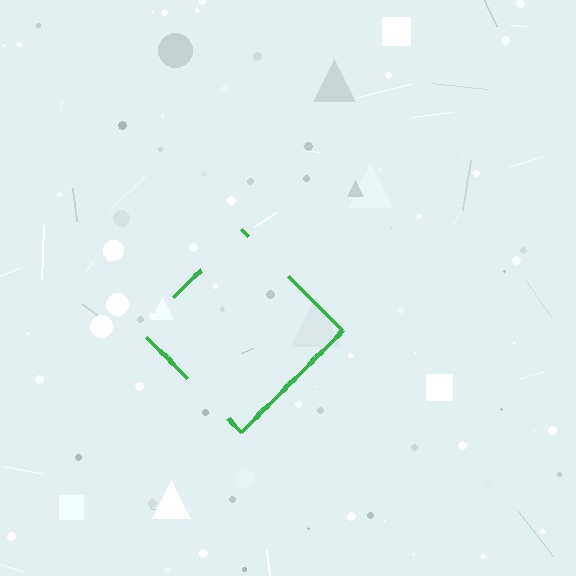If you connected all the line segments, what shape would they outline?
They would outline a diamond.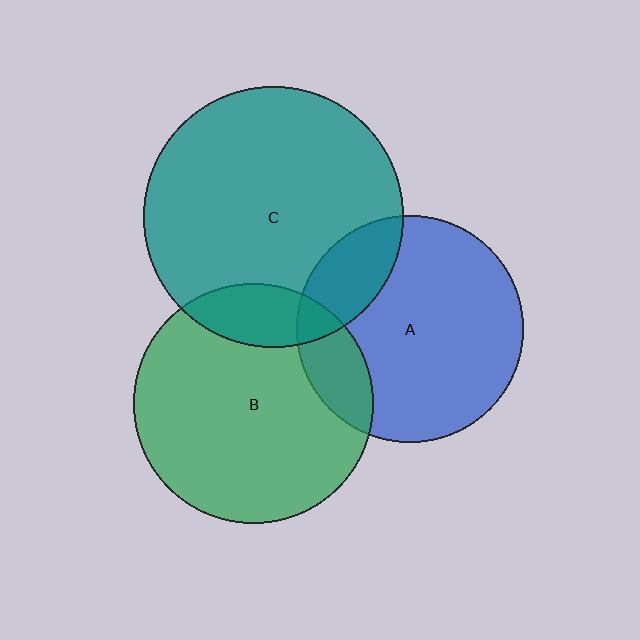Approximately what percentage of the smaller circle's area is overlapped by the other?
Approximately 20%.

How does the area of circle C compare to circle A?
Approximately 1.3 times.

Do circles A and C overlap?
Yes.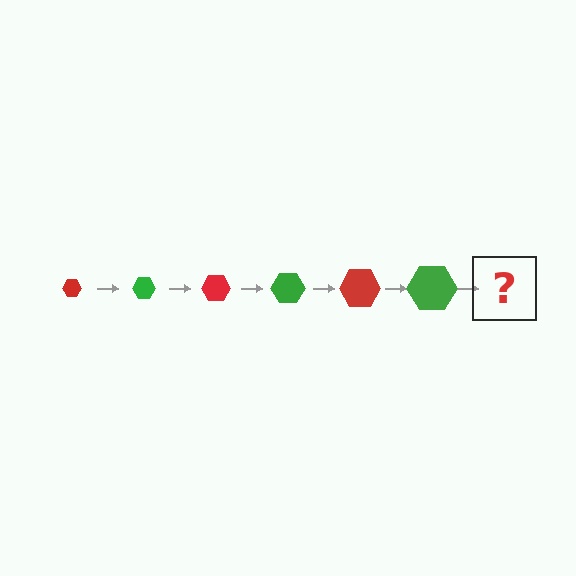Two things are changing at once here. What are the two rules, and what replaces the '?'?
The two rules are that the hexagon grows larger each step and the color cycles through red and green. The '?' should be a red hexagon, larger than the previous one.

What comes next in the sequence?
The next element should be a red hexagon, larger than the previous one.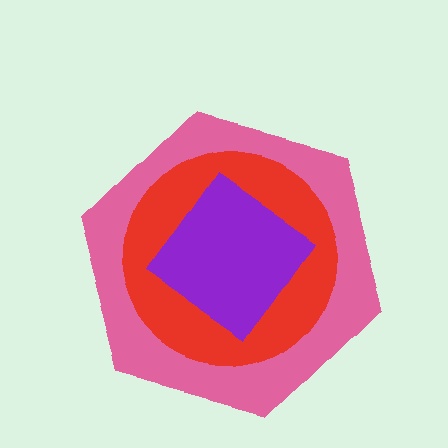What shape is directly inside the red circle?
The purple diamond.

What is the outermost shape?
The pink hexagon.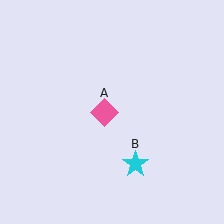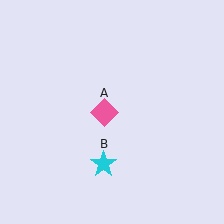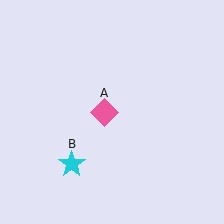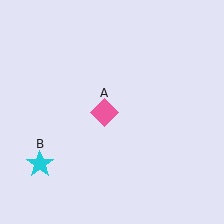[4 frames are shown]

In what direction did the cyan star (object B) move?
The cyan star (object B) moved left.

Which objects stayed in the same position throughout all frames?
Pink diamond (object A) remained stationary.